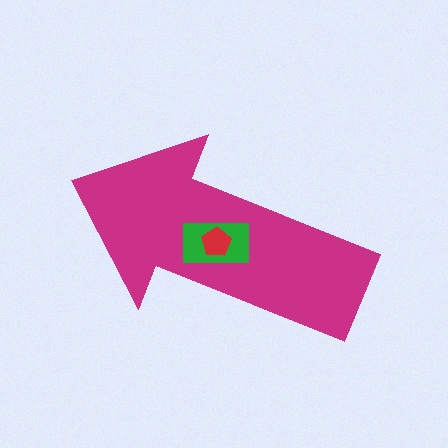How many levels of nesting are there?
3.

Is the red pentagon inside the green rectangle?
Yes.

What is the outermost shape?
The magenta arrow.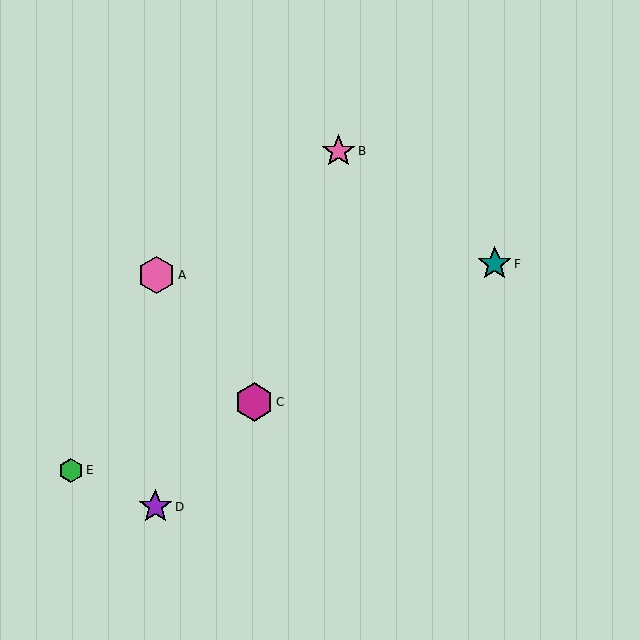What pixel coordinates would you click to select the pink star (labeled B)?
Click at (339, 151) to select the pink star B.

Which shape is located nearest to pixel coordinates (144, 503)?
The purple star (labeled D) at (155, 507) is nearest to that location.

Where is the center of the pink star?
The center of the pink star is at (339, 151).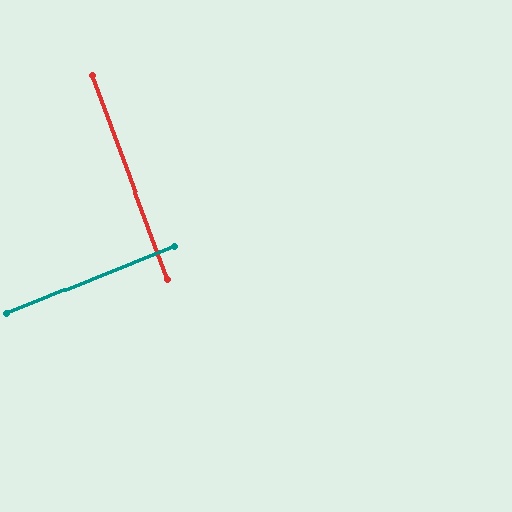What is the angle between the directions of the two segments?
Approximately 88 degrees.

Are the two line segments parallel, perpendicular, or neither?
Perpendicular — they meet at approximately 88°.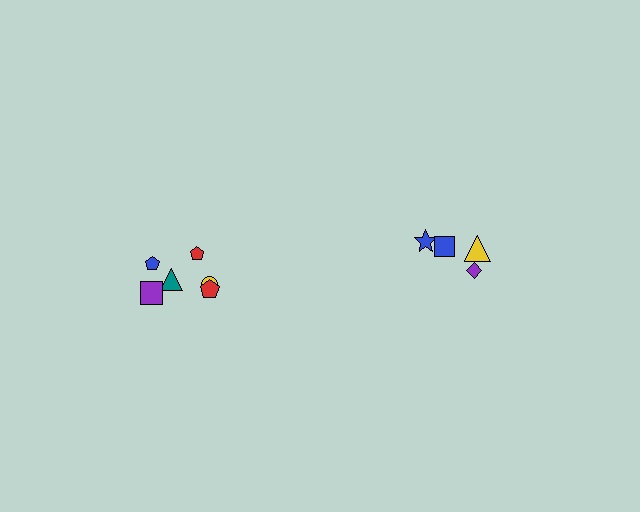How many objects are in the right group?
There are 4 objects.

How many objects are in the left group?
There are 6 objects.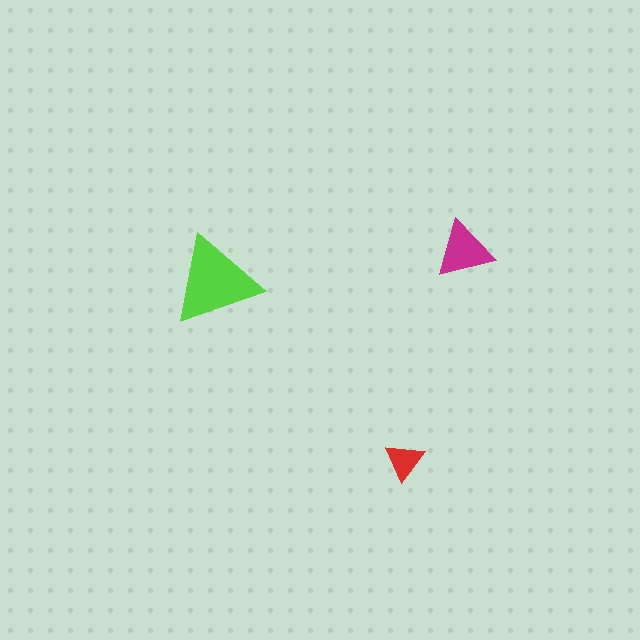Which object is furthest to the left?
The lime triangle is leftmost.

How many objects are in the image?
There are 3 objects in the image.